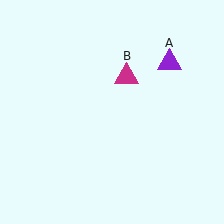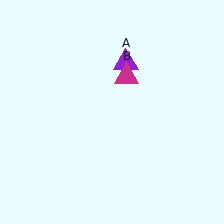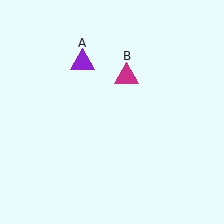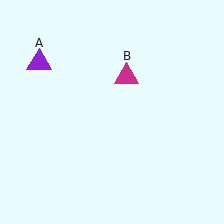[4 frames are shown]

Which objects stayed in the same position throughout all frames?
Magenta triangle (object B) remained stationary.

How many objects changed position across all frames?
1 object changed position: purple triangle (object A).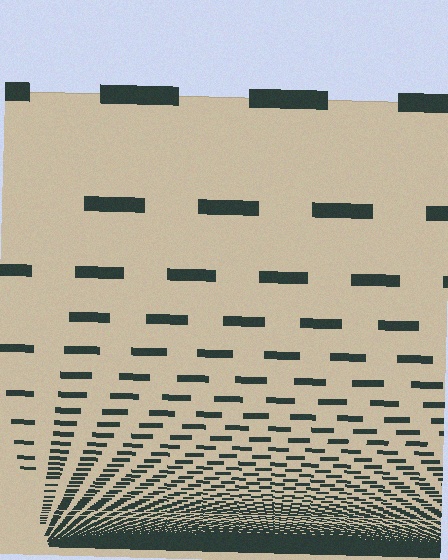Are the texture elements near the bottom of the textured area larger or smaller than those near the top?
Smaller. The gradient is inverted — elements near the bottom are smaller and denser.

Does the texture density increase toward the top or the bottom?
Density increases toward the bottom.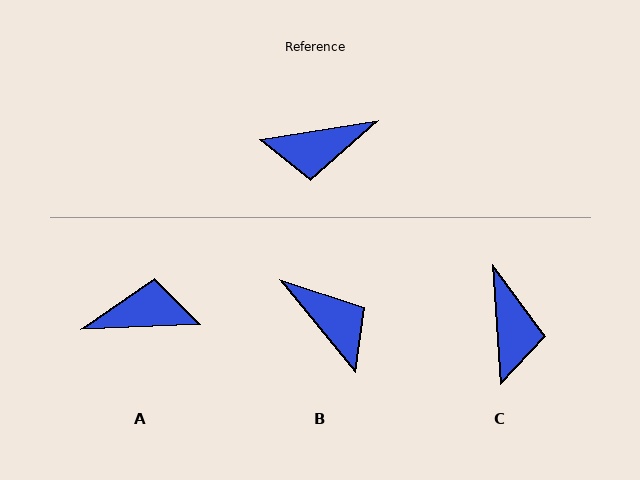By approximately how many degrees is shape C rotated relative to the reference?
Approximately 85 degrees counter-clockwise.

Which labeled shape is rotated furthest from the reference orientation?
A, about 173 degrees away.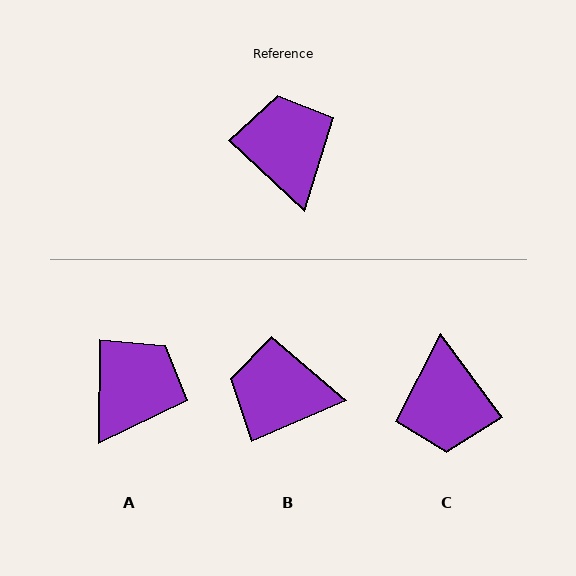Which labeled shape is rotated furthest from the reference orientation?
C, about 170 degrees away.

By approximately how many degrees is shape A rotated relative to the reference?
Approximately 47 degrees clockwise.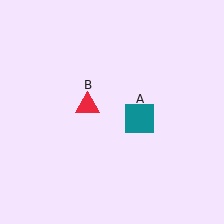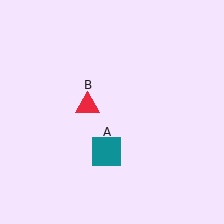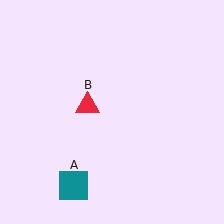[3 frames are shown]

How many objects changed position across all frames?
1 object changed position: teal square (object A).